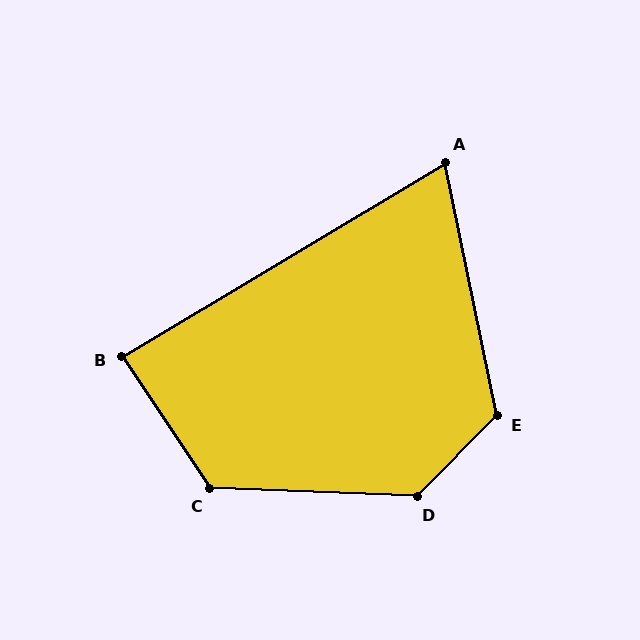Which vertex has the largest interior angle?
D, at approximately 133 degrees.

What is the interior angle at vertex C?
Approximately 126 degrees (obtuse).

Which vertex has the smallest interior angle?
A, at approximately 71 degrees.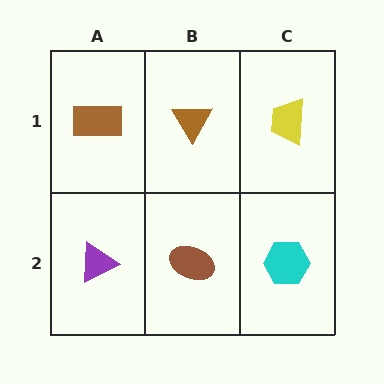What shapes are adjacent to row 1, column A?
A purple triangle (row 2, column A), a brown triangle (row 1, column B).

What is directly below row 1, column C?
A cyan hexagon.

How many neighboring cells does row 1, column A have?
2.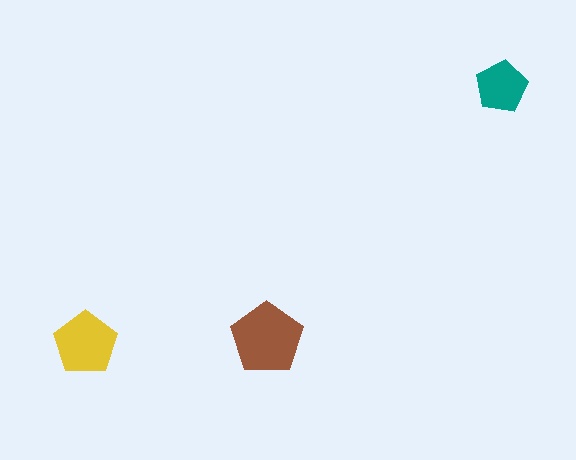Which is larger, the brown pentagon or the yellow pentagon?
The brown one.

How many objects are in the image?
There are 3 objects in the image.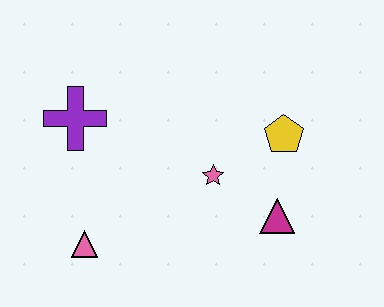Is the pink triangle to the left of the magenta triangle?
Yes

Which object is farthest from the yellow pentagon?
The pink triangle is farthest from the yellow pentagon.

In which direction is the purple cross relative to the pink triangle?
The purple cross is above the pink triangle.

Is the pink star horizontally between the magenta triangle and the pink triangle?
Yes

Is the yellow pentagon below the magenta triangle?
No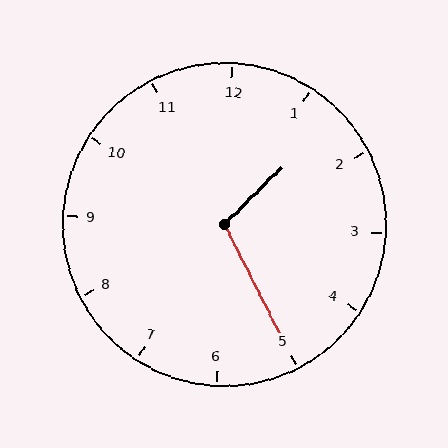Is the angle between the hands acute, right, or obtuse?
It is obtuse.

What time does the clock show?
1:25.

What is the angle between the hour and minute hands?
Approximately 108 degrees.